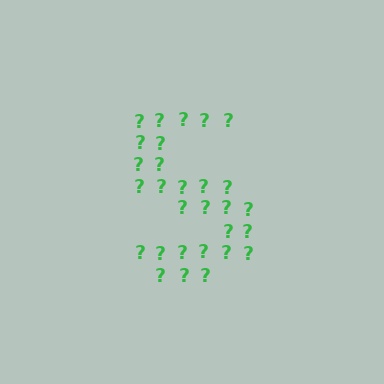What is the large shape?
The large shape is the letter S.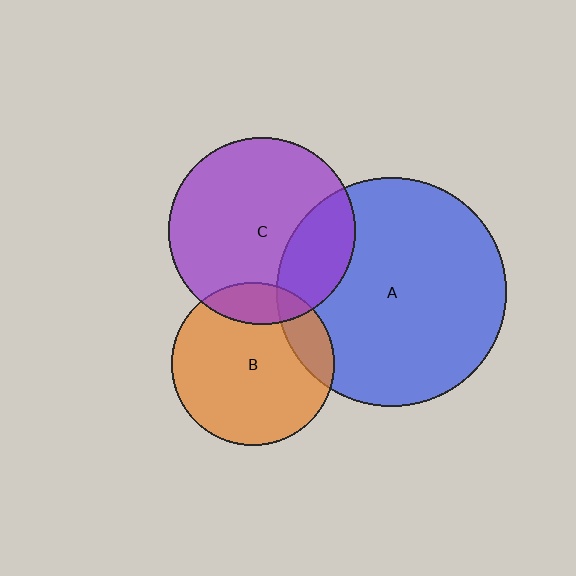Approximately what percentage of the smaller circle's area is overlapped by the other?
Approximately 25%.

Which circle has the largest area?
Circle A (blue).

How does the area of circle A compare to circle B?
Approximately 2.0 times.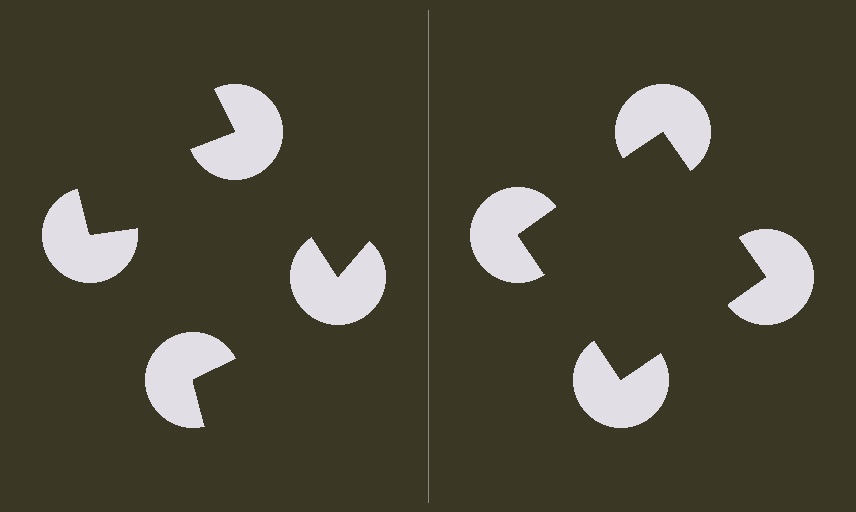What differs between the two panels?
The pac-man discs are positioned identically on both sides; only the wedge orientations differ. On the right they align to a square; on the left they are misaligned.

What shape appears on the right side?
An illusory square.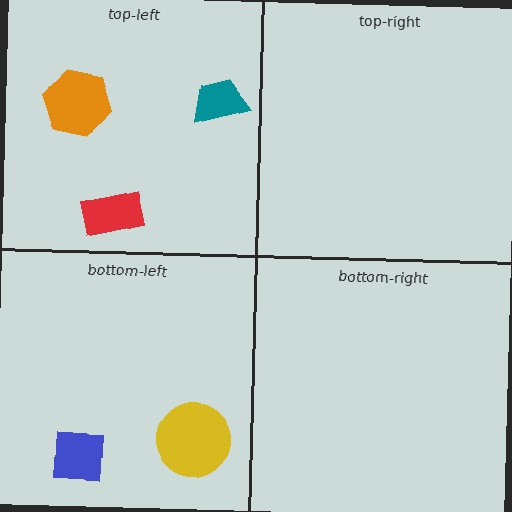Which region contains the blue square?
The bottom-left region.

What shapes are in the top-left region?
The teal trapezoid, the red rectangle, the orange hexagon.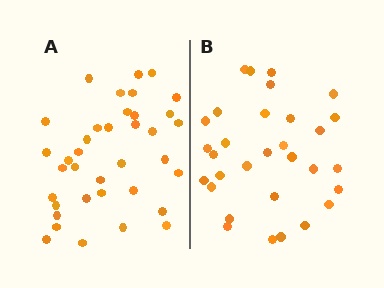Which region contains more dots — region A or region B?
Region A (the left region) has more dots.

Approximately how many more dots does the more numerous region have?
Region A has about 6 more dots than region B.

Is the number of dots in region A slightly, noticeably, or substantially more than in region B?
Region A has only slightly more — the two regions are fairly close. The ratio is roughly 1.2 to 1.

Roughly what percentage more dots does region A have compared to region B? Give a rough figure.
About 20% more.